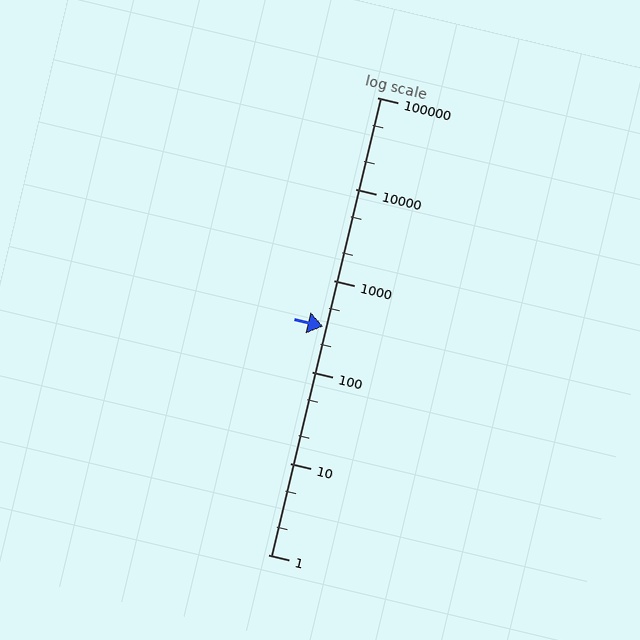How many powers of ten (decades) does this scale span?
The scale spans 5 decades, from 1 to 100000.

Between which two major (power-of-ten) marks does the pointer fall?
The pointer is between 100 and 1000.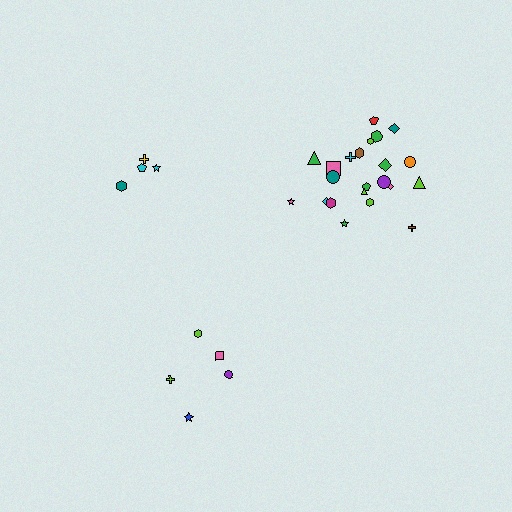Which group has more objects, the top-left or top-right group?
The top-right group.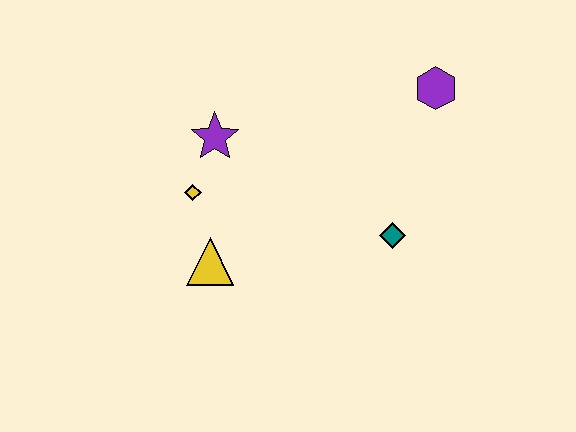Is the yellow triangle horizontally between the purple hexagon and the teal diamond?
No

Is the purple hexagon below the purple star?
No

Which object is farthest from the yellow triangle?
The purple hexagon is farthest from the yellow triangle.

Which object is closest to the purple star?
The yellow diamond is closest to the purple star.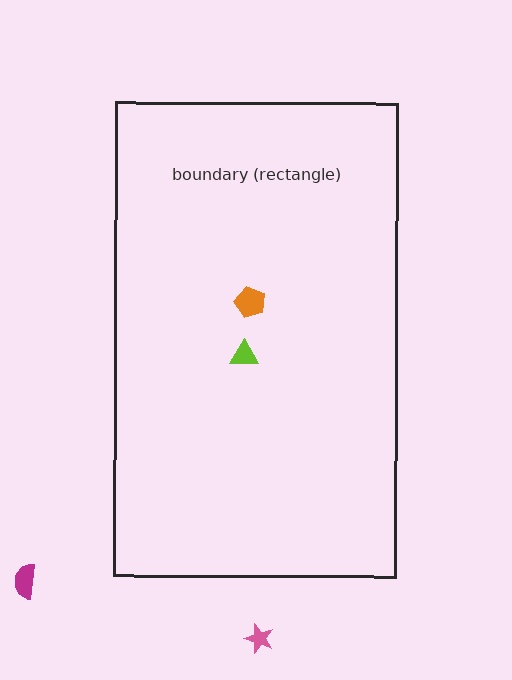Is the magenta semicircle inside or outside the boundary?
Outside.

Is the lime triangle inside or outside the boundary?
Inside.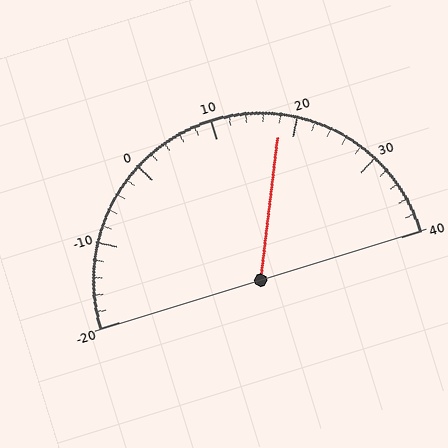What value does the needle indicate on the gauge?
The needle indicates approximately 18.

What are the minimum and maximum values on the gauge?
The gauge ranges from -20 to 40.